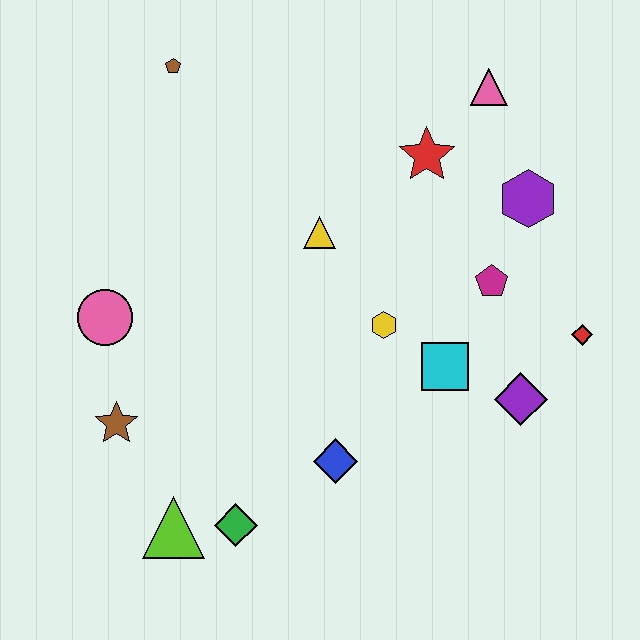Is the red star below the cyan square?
No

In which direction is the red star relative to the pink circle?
The red star is to the right of the pink circle.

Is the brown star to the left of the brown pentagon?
Yes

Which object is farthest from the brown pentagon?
The red diamond is farthest from the brown pentagon.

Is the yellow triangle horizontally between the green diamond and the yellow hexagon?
Yes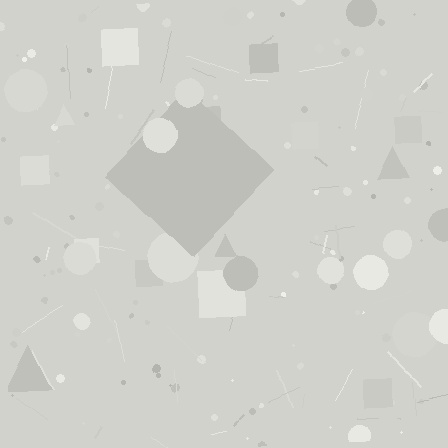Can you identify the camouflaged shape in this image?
The camouflaged shape is a diamond.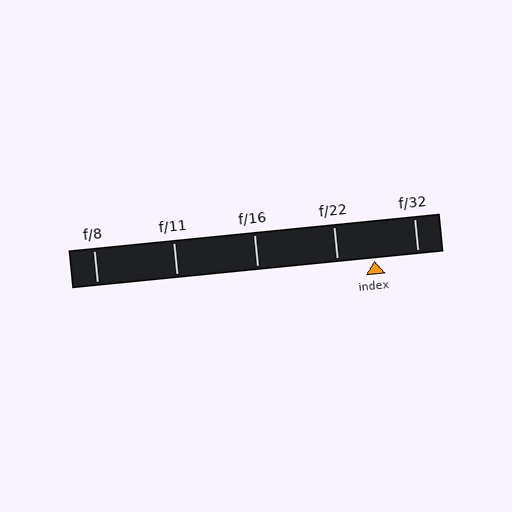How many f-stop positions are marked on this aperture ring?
There are 5 f-stop positions marked.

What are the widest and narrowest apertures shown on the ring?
The widest aperture shown is f/8 and the narrowest is f/32.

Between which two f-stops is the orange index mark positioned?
The index mark is between f/22 and f/32.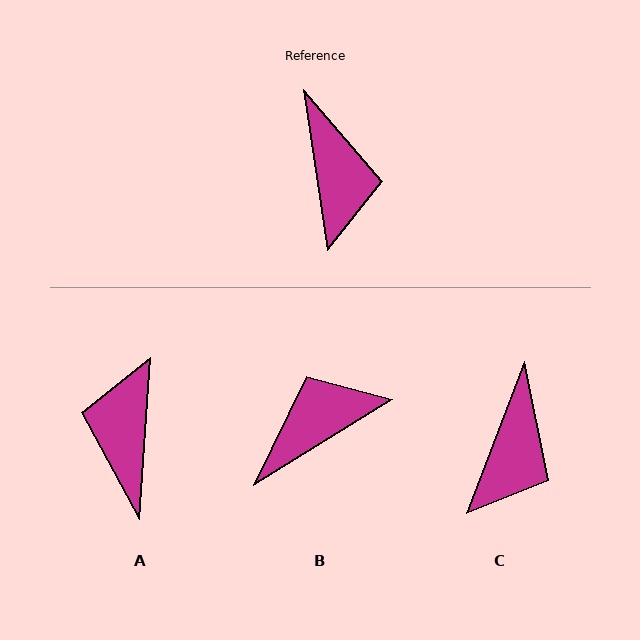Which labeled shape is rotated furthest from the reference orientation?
A, about 168 degrees away.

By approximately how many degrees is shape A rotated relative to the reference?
Approximately 168 degrees counter-clockwise.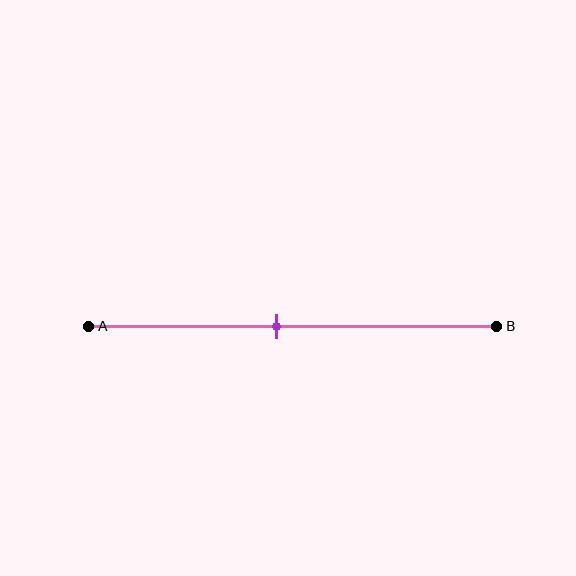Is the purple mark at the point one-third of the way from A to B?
No, the mark is at about 45% from A, not at the 33% one-third point.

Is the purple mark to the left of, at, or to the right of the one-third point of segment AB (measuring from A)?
The purple mark is to the right of the one-third point of segment AB.